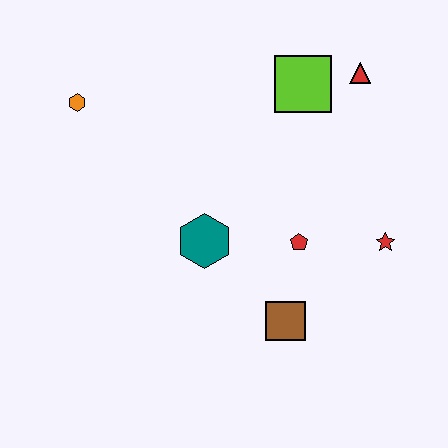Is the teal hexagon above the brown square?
Yes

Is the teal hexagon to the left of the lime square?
Yes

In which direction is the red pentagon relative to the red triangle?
The red pentagon is below the red triangle.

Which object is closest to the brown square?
The red pentagon is closest to the brown square.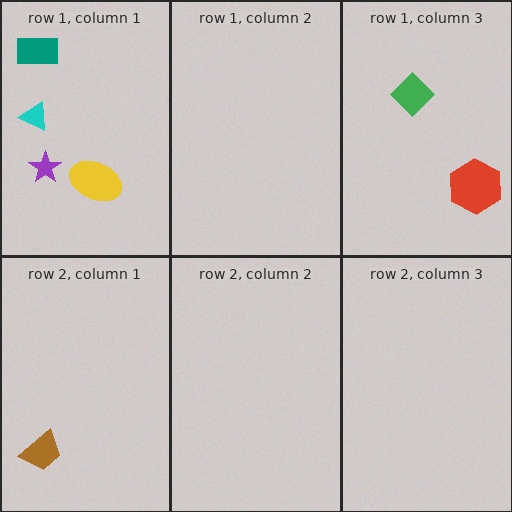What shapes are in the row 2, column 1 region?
The brown trapezoid.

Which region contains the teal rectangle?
The row 1, column 1 region.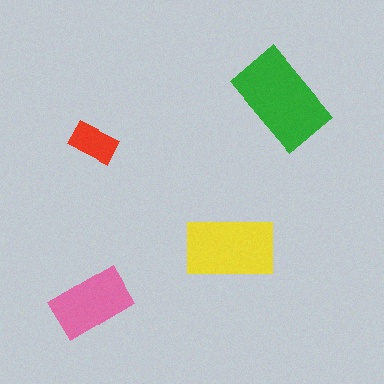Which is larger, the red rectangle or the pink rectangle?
The pink one.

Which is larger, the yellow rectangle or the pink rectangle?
The yellow one.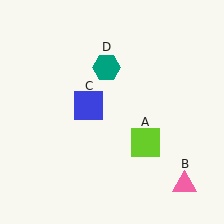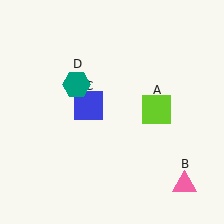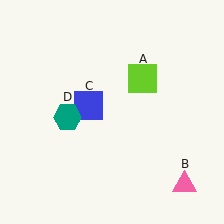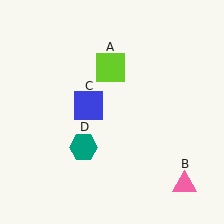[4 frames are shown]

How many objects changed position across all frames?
2 objects changed position: lime square (object A), teal hexagon (object D).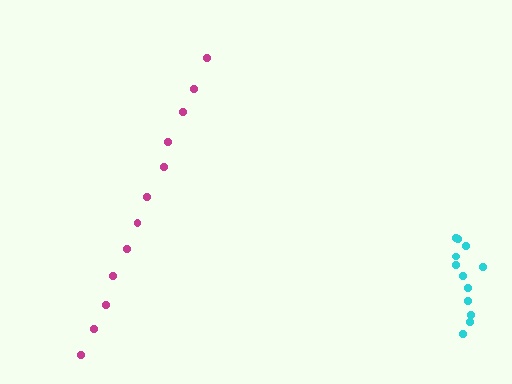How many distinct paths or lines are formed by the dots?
There are 2 distinct paths.